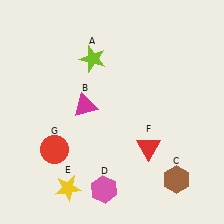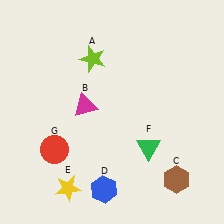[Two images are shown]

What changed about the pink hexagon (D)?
In Image 1, D is pink. In Image 2, it changed to blue.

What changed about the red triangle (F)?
In Image 1, F is red. In Image 2, it changed to green.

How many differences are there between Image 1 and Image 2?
There are 2 differences between the two images.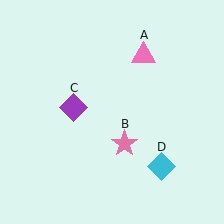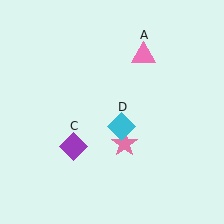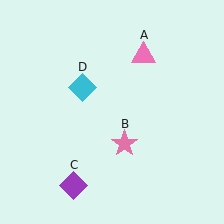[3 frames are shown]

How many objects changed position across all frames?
2 objects changed position: purple diamond (object C), cyan diamond (object D).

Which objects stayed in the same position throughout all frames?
Pink triangle (object A) and pink star (object B) remained stationary.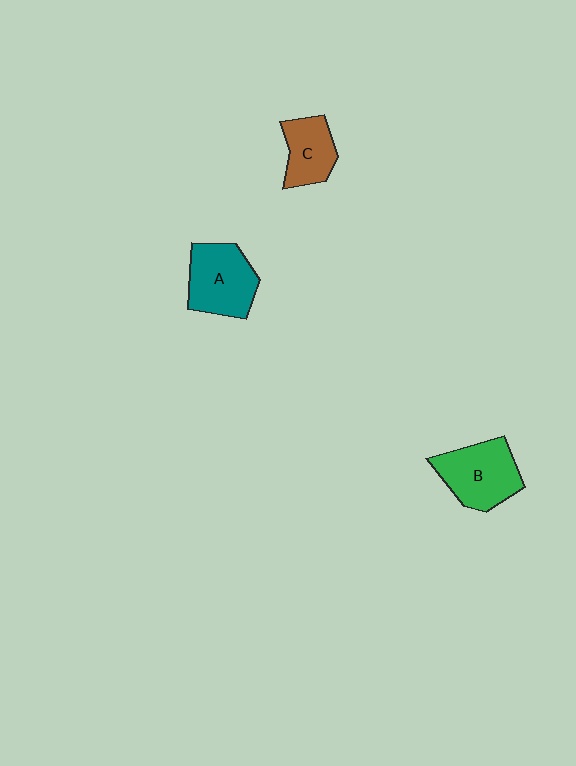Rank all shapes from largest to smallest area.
From largest to smallest: B (green), A (teal), C (brown).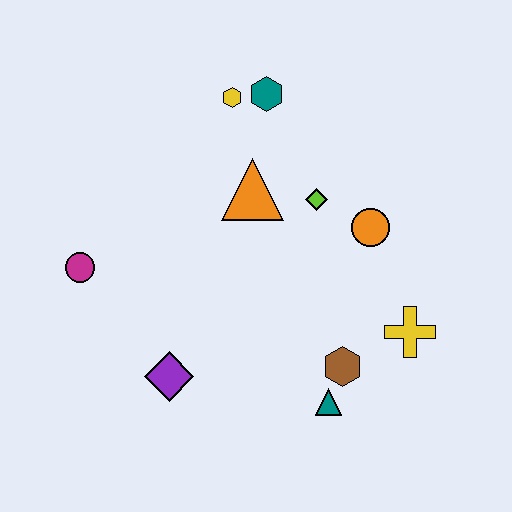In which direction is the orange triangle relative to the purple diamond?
The orange triangle is above the purple diamond.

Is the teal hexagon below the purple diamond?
No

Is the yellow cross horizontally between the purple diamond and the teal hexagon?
No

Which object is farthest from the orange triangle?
The teal triangle is farthest from the orange triangle.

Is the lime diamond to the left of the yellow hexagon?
No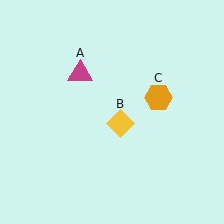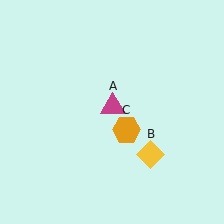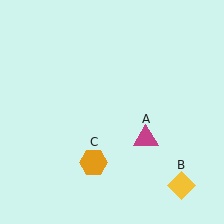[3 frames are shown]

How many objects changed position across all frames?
3 objects changed position: magenta triangle (object A), yellow diamond (object B), orange hexagon (object C).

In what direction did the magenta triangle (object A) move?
The magenta triangle (object A) moved down and to the right.